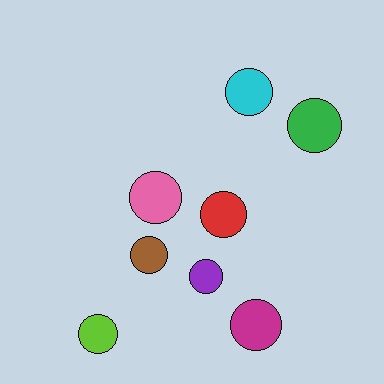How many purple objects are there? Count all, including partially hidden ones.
There is 1 purple object.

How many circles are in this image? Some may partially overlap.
There are 8 circles.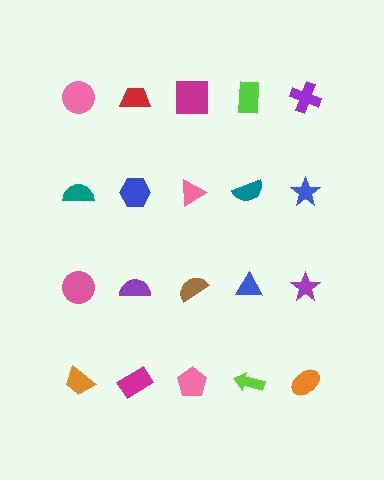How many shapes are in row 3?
5 shapes.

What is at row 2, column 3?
A pink triangle.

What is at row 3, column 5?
A purple star.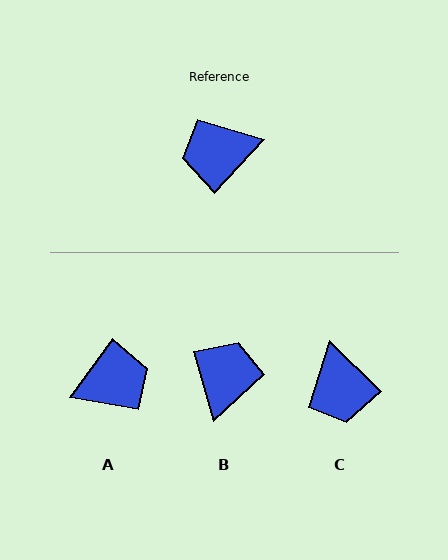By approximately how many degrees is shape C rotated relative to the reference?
Approximately 89 degrees counter-clockwise.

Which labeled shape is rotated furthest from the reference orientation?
A, about 173 degrees away.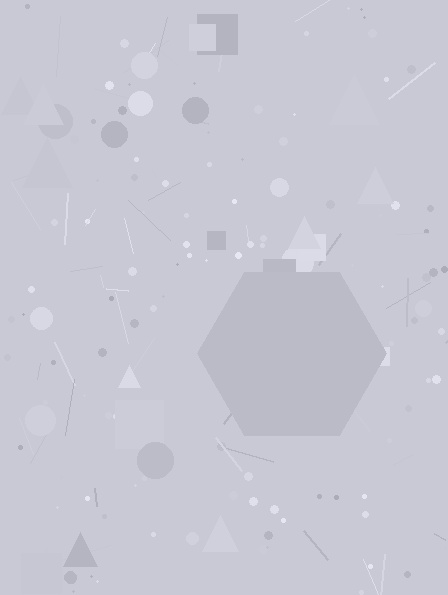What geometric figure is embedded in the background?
A hexagon is embedded in the background.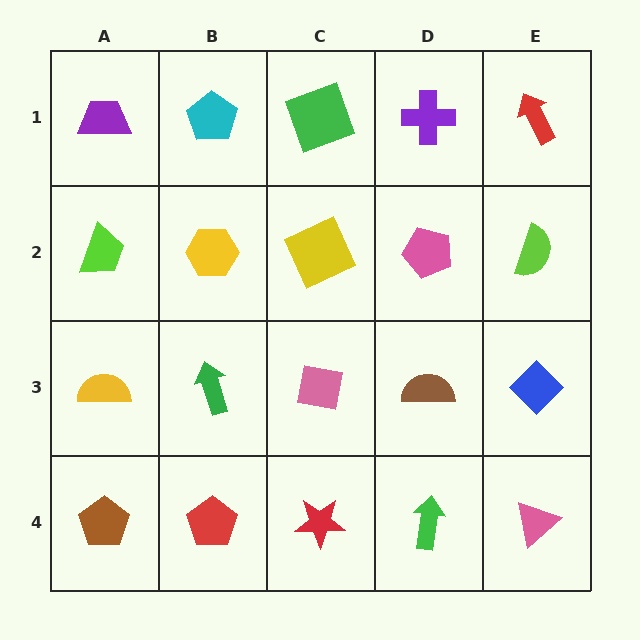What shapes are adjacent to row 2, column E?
A red arrow (row 1, column E), a blue diamond (row 3, column E), a pink pentagon (row 2, column D).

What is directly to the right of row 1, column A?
A cyan pentagon.